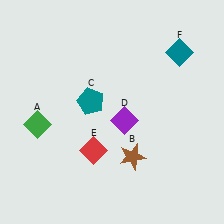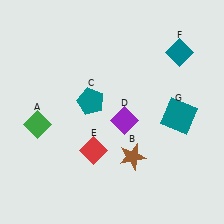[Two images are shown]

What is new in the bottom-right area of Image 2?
A teal square (G) was added in the bottom-right area of Image 2.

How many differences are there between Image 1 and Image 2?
There is 1 difference between the two images.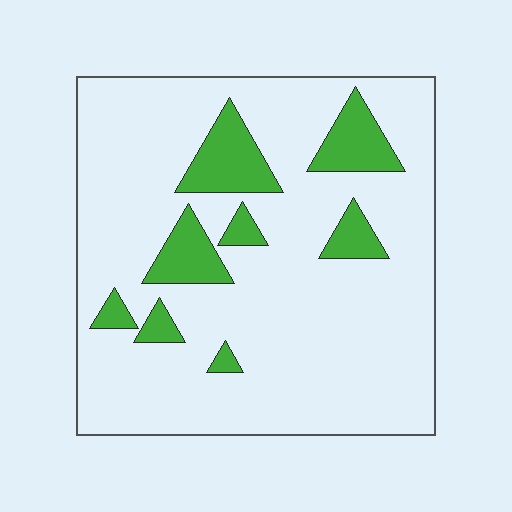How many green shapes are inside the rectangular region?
8.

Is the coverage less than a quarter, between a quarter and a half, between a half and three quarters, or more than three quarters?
Less than a quarter.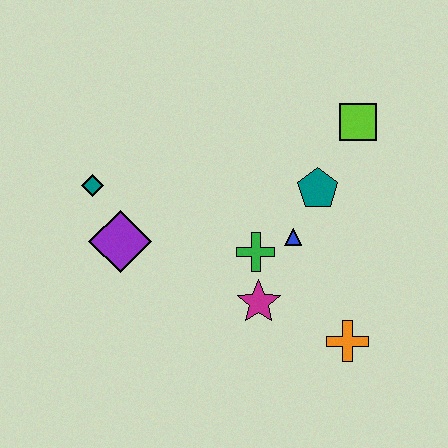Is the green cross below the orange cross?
No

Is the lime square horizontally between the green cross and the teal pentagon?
No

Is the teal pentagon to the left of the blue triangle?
No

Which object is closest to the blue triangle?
The green cross is closest to the blue triangle.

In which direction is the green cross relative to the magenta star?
The green cross is above the magenta star.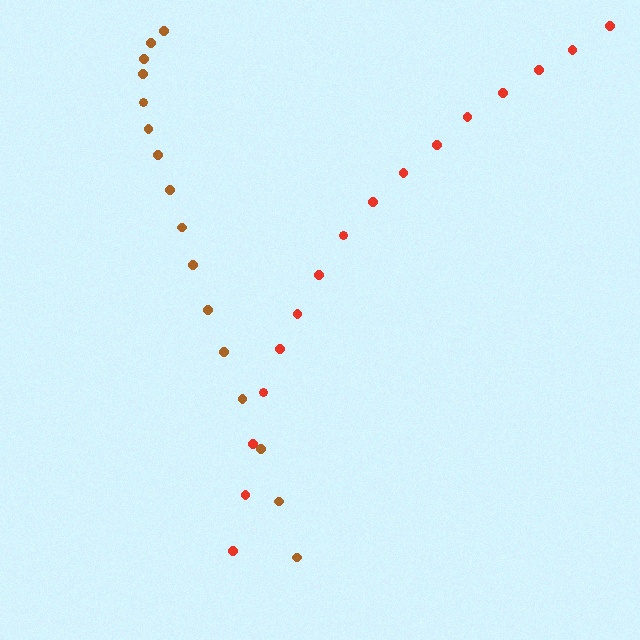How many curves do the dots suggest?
There are 2 distinct paths.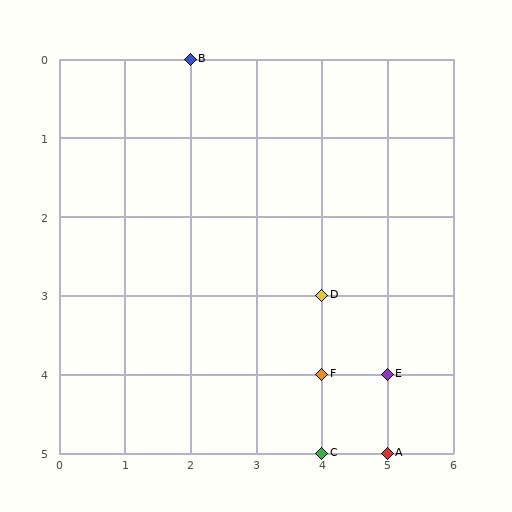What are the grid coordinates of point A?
Point A is at grid coordinates (5, 5).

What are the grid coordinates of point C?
Point C is at grid coordinates (4, 5).